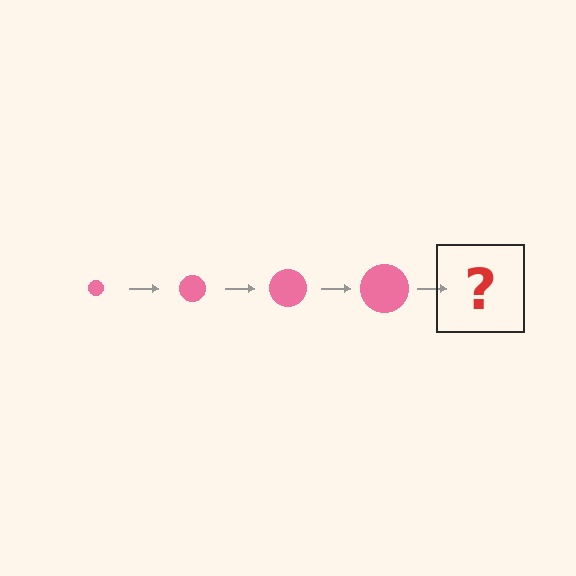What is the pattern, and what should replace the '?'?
The pattern is that the circle gets progressively larger each step. The '?' should be a pink circle, larger than the previous one.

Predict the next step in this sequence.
The next step is a pink circle, larger than the previous one.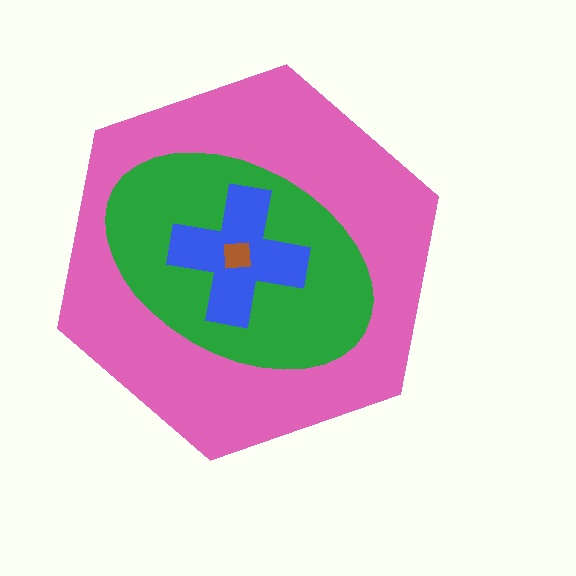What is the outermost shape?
The pink hexagon.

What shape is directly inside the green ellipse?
The blue cross.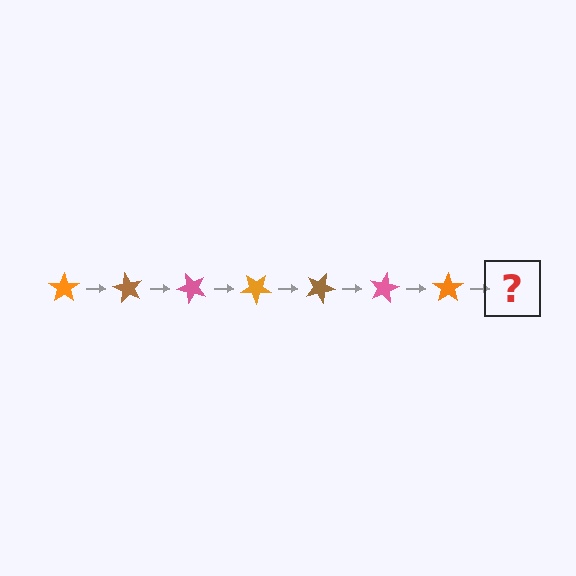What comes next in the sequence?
The next element should be a brown star, rotated 420 degrees from the start.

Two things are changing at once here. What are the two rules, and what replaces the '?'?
The two rules are that it rotates 60 degrees each step and the color cycles through orange, brown, and pink. The '?' should be a brown star, rotated 420 degrees from the start.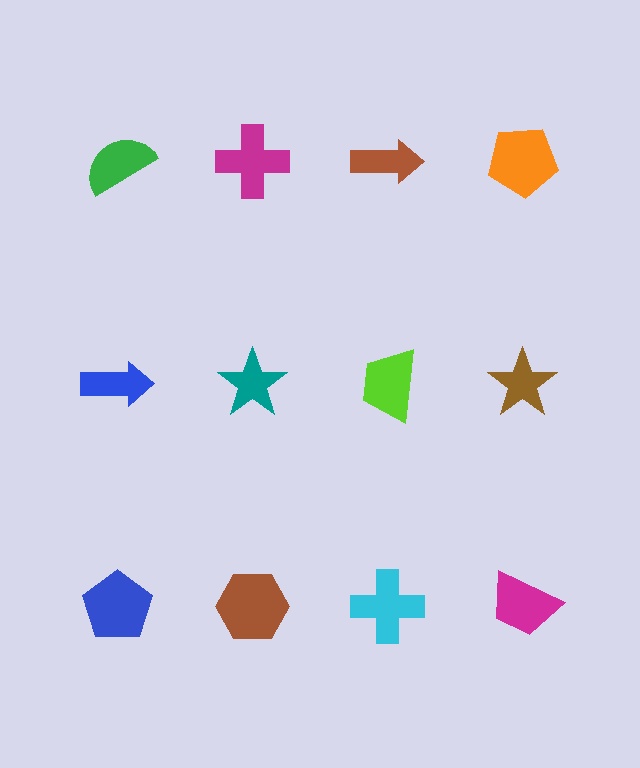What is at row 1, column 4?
An orange pentagon.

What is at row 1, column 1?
A green semicircle.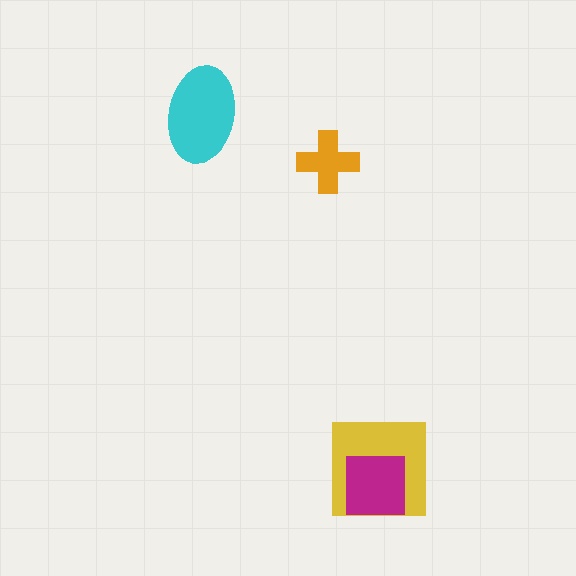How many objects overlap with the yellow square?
1 object overlaps with the yellow square.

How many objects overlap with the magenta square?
1 object overlaps with the magenta square.